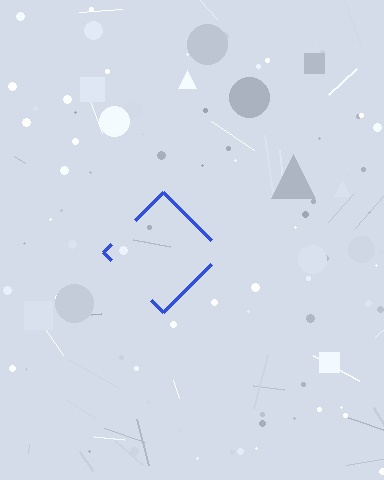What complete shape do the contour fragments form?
The contour fragments form a diamond.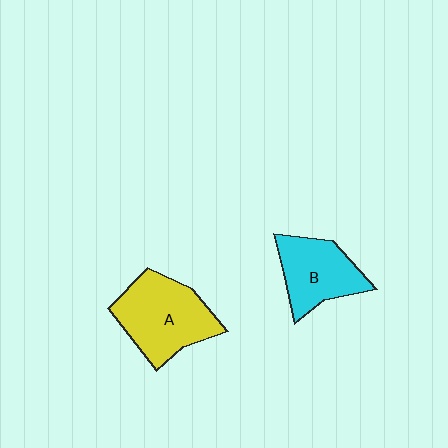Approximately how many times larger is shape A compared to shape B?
Approximately 1.3 times.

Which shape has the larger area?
Shape A (yellow).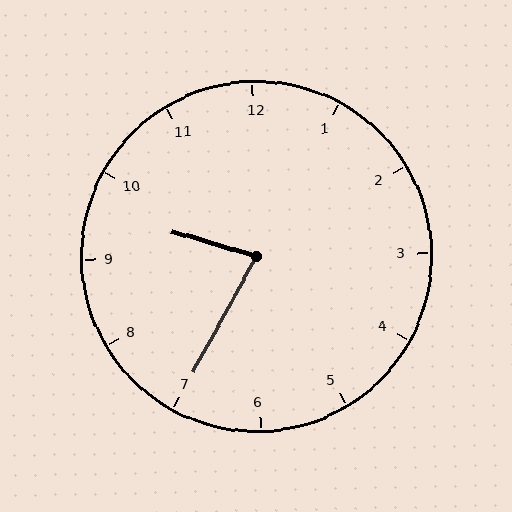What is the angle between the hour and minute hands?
Approximately 78 degrees.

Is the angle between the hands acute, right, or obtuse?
It is acute.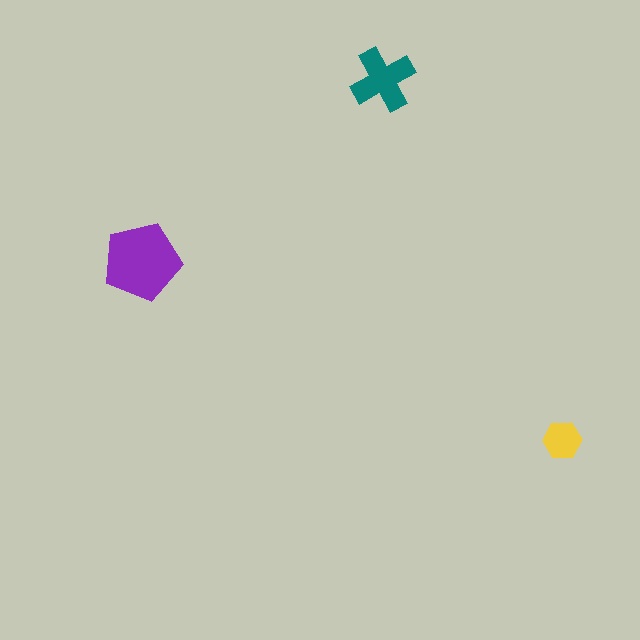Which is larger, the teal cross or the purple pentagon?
The purple pentagon.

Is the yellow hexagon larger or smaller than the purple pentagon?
Smaller.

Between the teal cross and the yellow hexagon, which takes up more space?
The teal cross.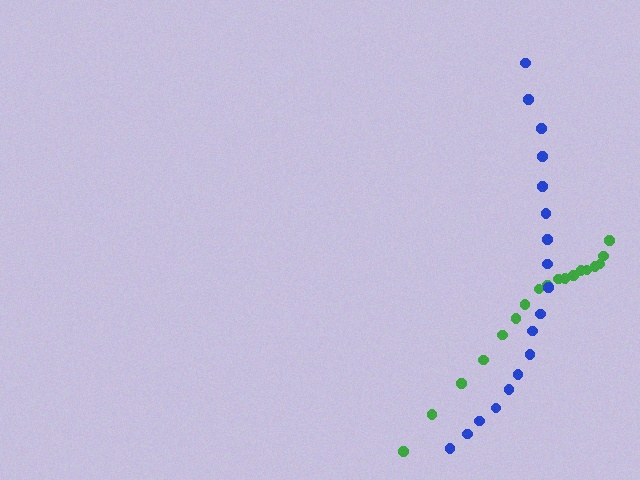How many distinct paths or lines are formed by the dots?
There are 2 distinct paths.